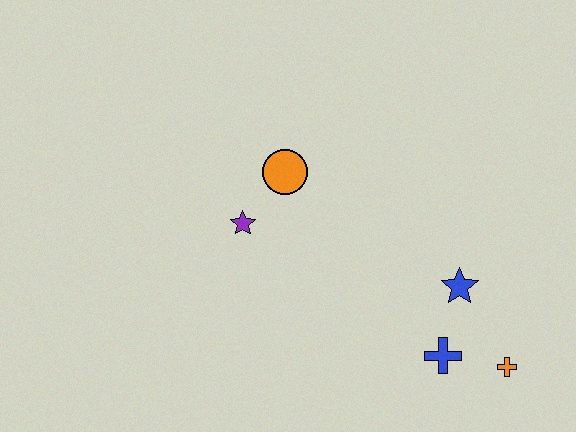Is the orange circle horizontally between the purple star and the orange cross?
Yes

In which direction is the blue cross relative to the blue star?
The blue cross is below the blue star.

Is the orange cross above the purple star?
No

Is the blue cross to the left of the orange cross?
Yes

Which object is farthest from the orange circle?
The orange cross is farthest from the orange circle.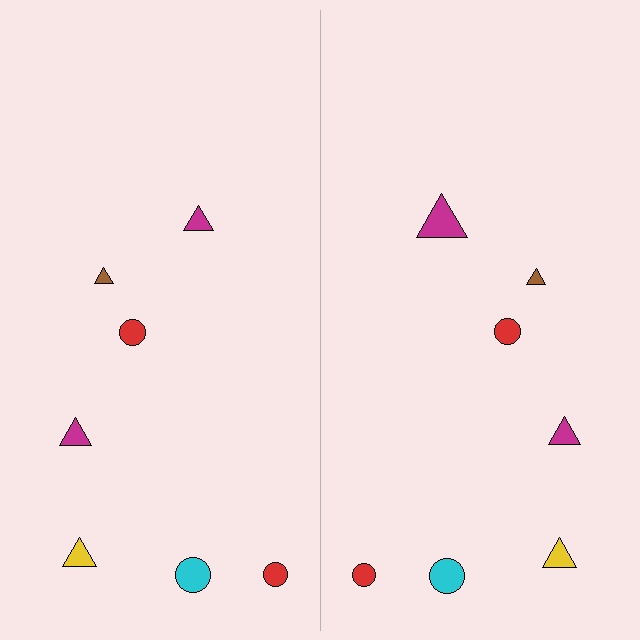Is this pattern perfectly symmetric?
No, the pattern is not perfectly symmetric. The magenta triangle on the right side has a different size than its mirror counterpart.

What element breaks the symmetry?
The magenta triangle on the right side has a different size than its mirror counterpart.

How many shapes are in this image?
There are 14 shapes in this image.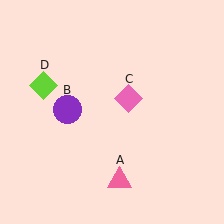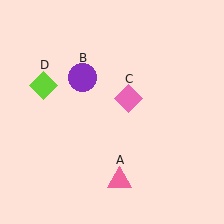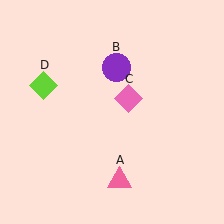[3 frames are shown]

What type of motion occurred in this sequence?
The purple circle (object B) rotated clockwise around the center of the scene.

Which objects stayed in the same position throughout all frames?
Pink triangle (object A) and pink diamond (object C) and lime diamond (object D) remained stationary.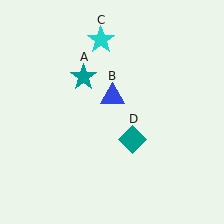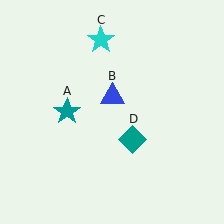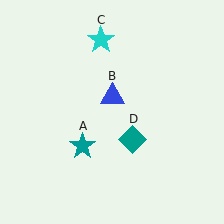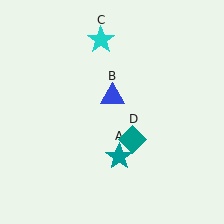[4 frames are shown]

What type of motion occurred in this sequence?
The teal star (object A) rotated counterclockwise around the center of the scene.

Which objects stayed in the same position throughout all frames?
Blue triangle (object B) and cyan star (object C) and teal diamond (object D) remained stationary.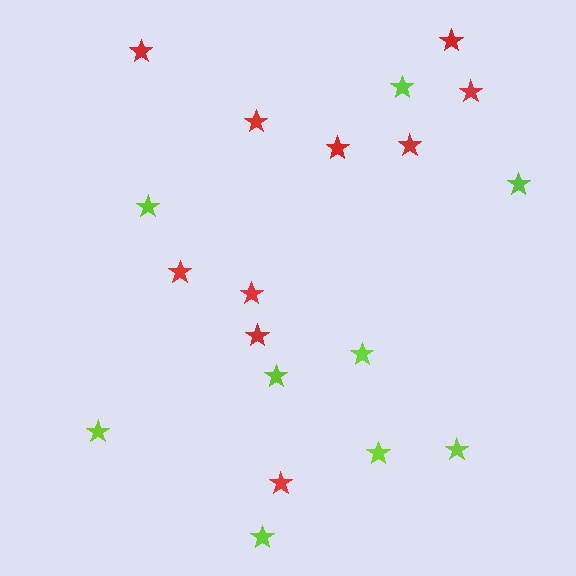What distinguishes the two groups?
There are 2 groups: one group of lime stars (9) and one group of red stars (10).